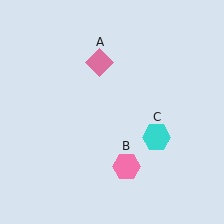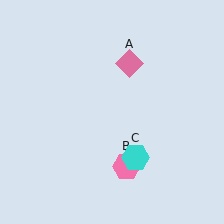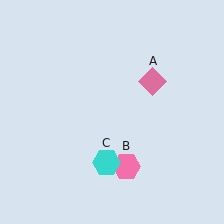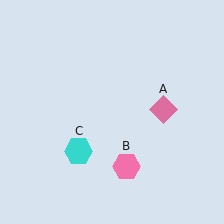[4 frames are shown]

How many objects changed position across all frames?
2 objects changed position: pink diamond (object A), cyan hexagon (object C).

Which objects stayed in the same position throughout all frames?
Pink hexagon (object B) remained stationary.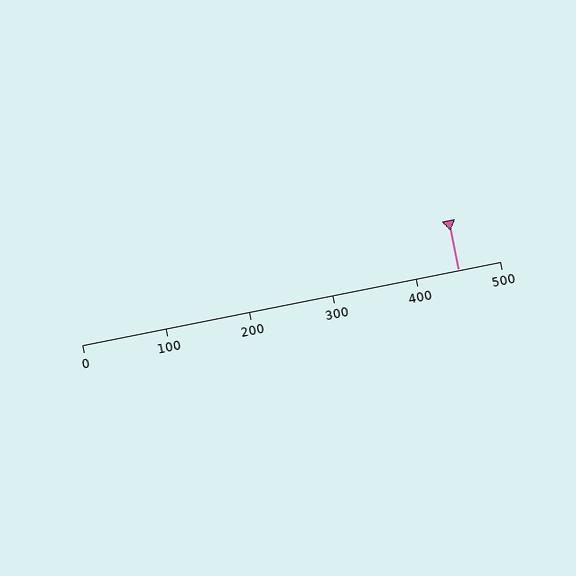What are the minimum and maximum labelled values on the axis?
The axis runs from 0 to 500.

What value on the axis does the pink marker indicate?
The marker indicates approximately 450.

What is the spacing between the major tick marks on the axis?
The major ticks are spaced 100 apart.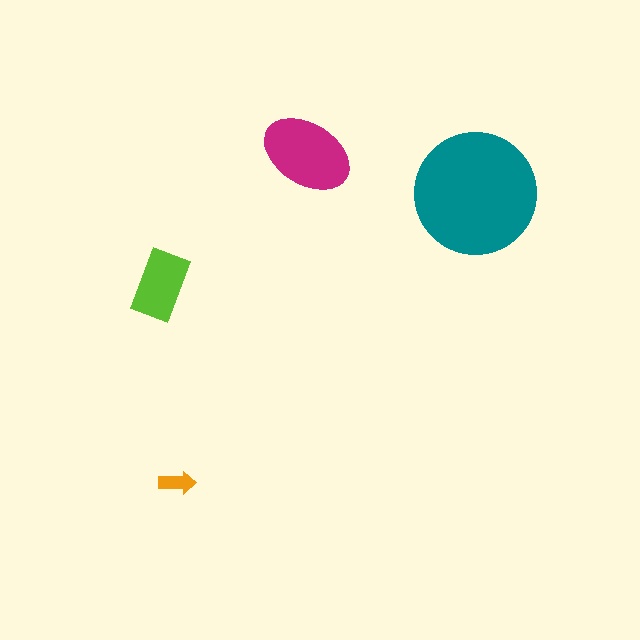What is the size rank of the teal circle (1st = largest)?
1st.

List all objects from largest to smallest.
The teal circle, the magenta ellipse, the lime rectangle, the orange arrow.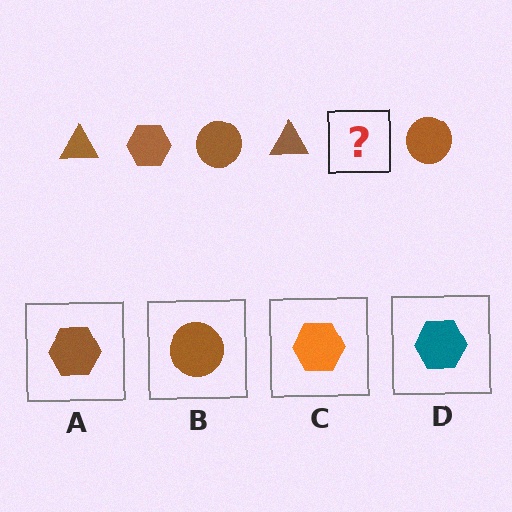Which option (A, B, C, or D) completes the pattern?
A.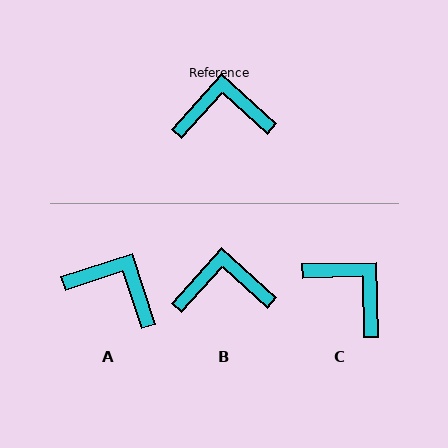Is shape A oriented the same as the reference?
No, it is off by about 30 degrees.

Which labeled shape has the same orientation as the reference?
B.